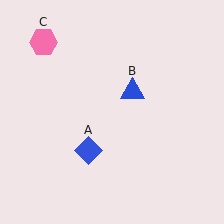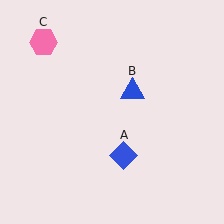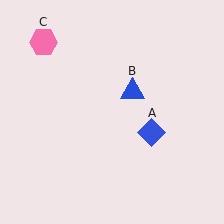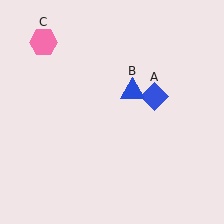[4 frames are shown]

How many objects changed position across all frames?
1 object changed position: blue diamond (object A).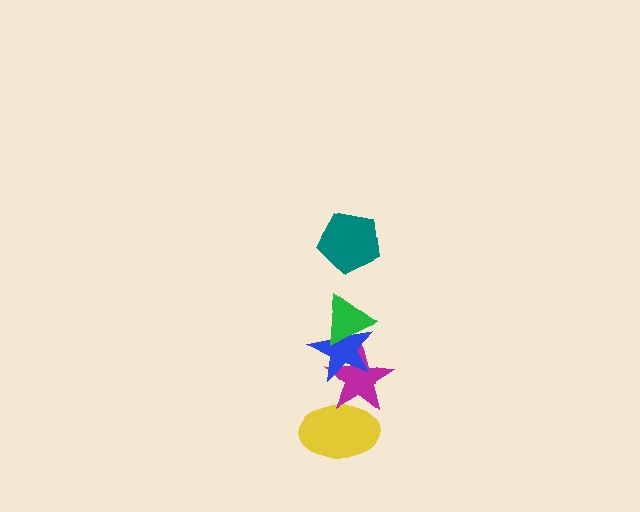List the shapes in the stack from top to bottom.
From top to bottom: the teal pentagon, the green triangle, the blue star, the magenta star, the yellow ellipse.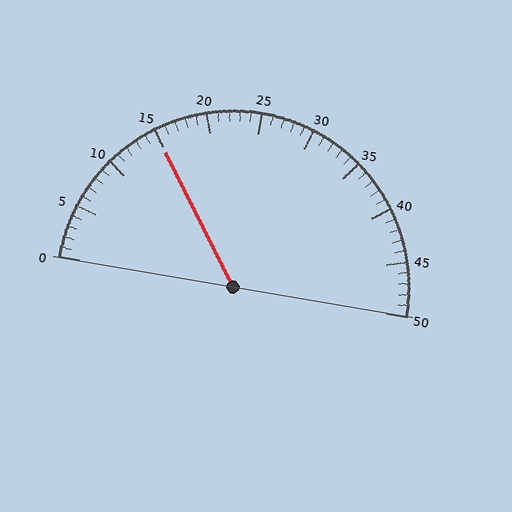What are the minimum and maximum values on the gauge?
The gauge ranges from 0 to 50.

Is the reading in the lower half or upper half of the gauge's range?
The reading is in the lower half of the range (0 to 50).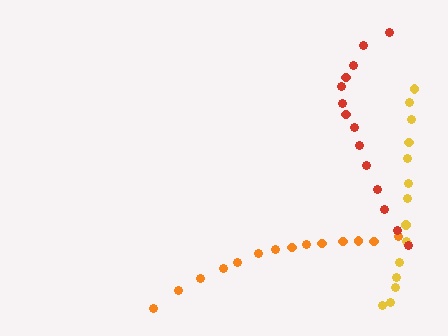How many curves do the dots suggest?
There are 3 distinct paths.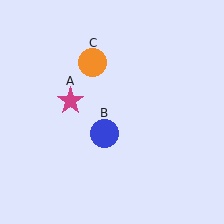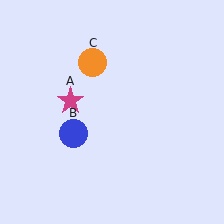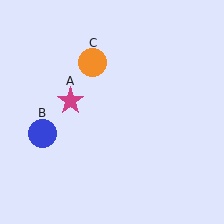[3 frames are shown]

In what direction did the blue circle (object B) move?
The blue circle (object B) moved left.